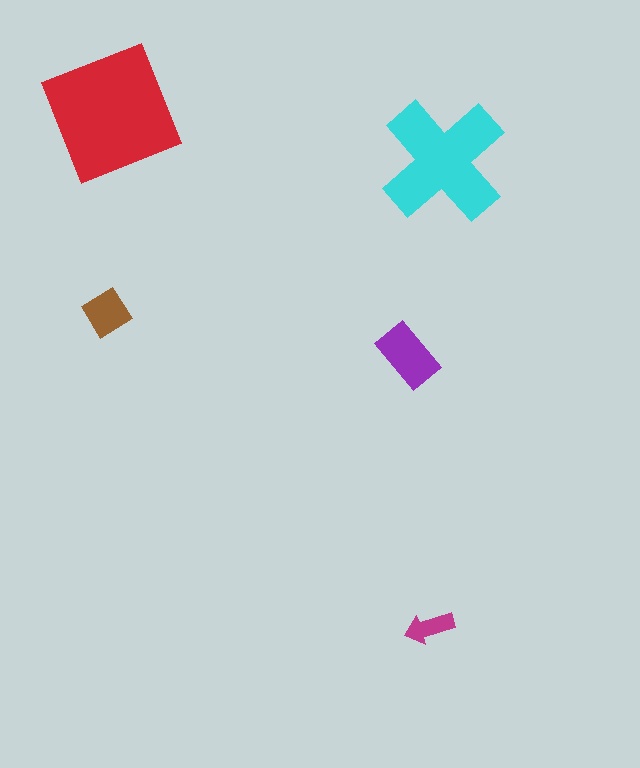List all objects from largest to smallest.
The red square, the cyan cross, the purple rectangle, the brown diamond, the magenta arrow.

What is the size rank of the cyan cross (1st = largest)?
2nd.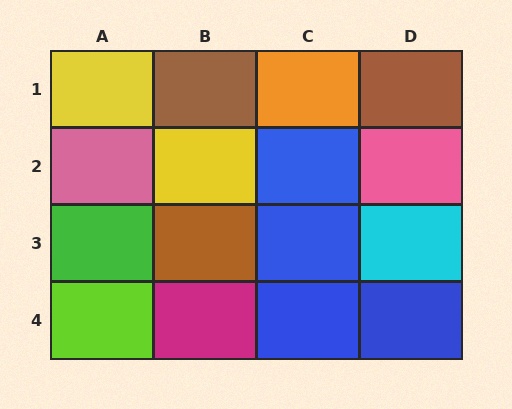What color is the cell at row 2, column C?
Blue.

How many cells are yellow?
2 cells are yellow.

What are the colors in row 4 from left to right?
Lime, magenta, blue, blue.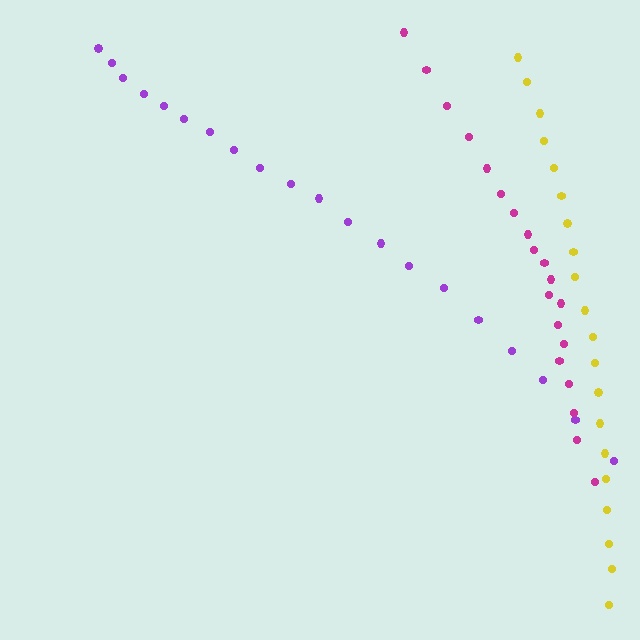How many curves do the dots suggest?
There are 3 distinct paths.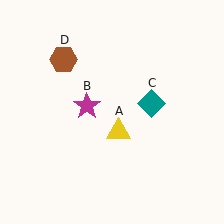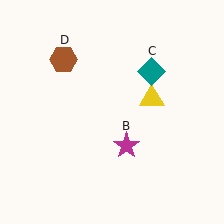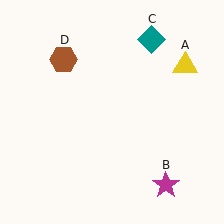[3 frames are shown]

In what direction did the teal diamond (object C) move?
The teal diamond (object C) moved up.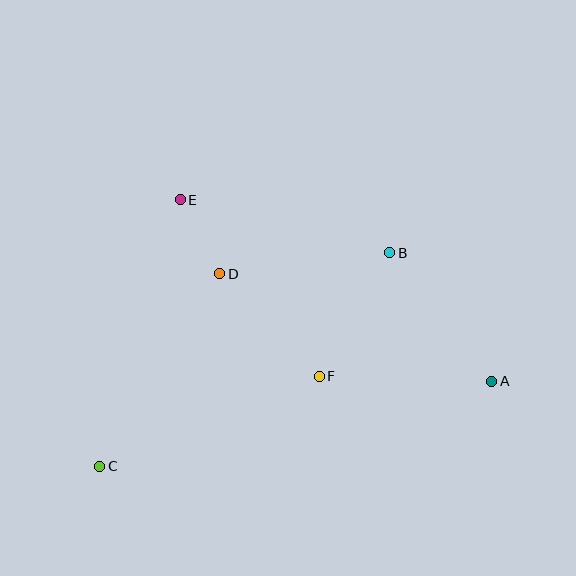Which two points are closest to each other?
Points D and E are closest to each other.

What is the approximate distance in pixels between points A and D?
The distance between A and D is approximately 292 pixels.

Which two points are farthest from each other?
Points A and C are farthest from each other.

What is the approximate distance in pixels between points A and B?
The distance between A and B is approximately 164 pixels.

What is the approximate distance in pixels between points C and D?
The distance between C and D is approximately 227 pixels.